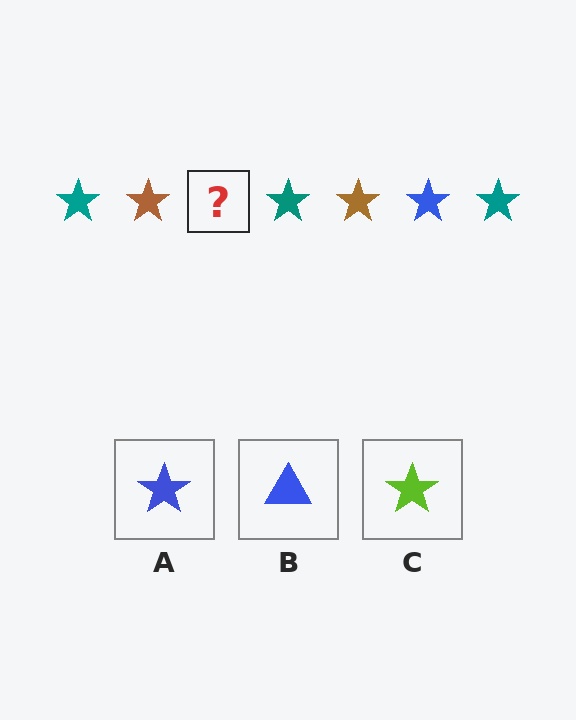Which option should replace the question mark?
Option A.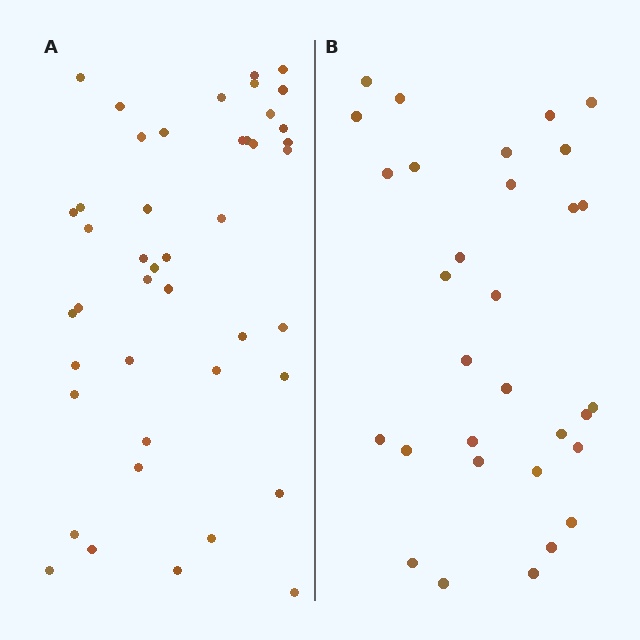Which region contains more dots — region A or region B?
Region A (the left region) has more dots.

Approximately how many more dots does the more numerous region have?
Region A has approximately 15 more dots than region B.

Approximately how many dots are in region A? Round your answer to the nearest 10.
About 40 dots. (The exact count is 44, which rounds to 40.)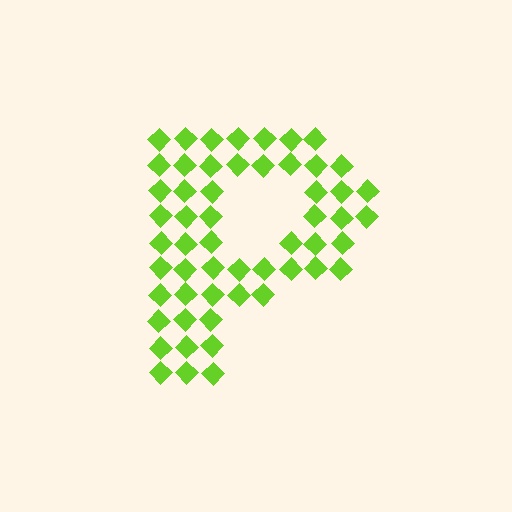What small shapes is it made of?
It is made of small diamonds.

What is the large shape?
The large shape is the letter P.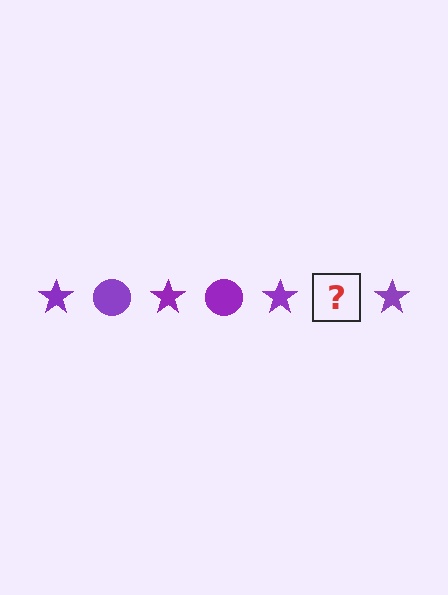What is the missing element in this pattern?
The missing element is a purple circle.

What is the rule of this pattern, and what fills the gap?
The rule is that the pattern cycles through star, circle shapes in purple. The gap should be filled with a purple circle.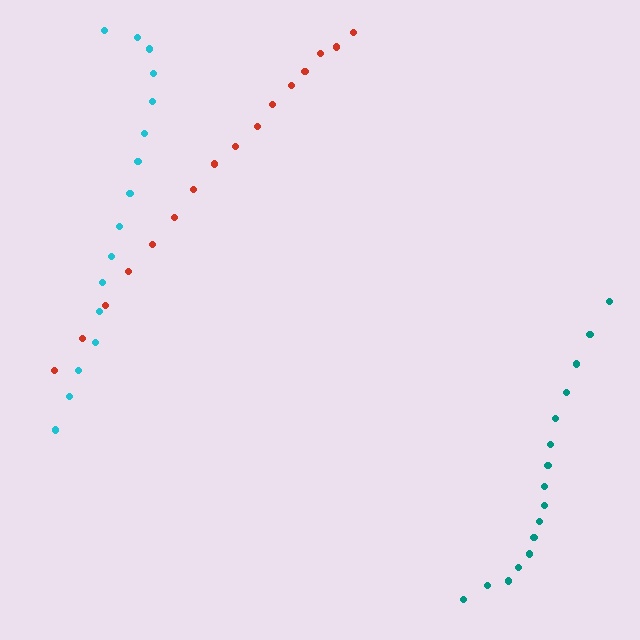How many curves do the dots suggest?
There are 3 distinct paths.